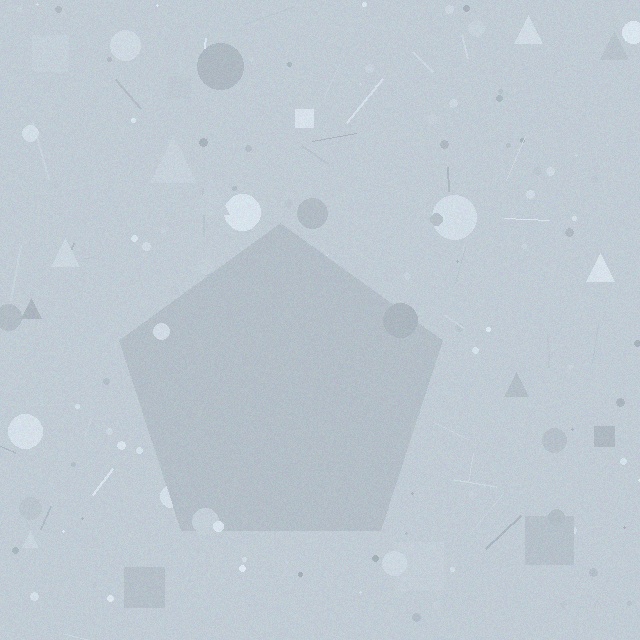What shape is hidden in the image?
A pentagon is hidden in the image.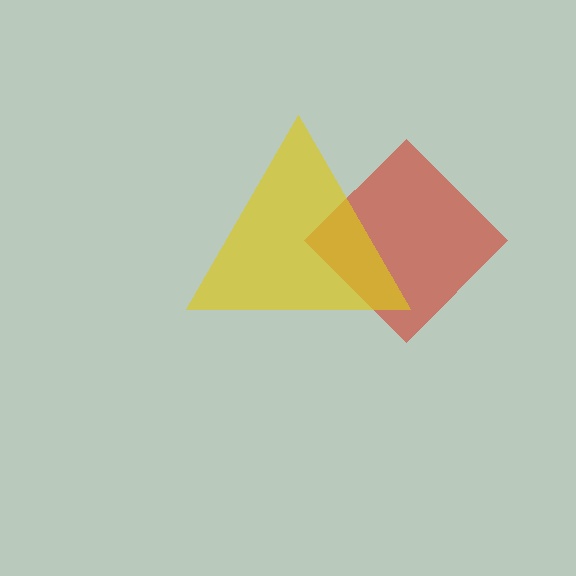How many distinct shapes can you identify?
There are 2 distinct shapes: a red diamond, a yellow triangle.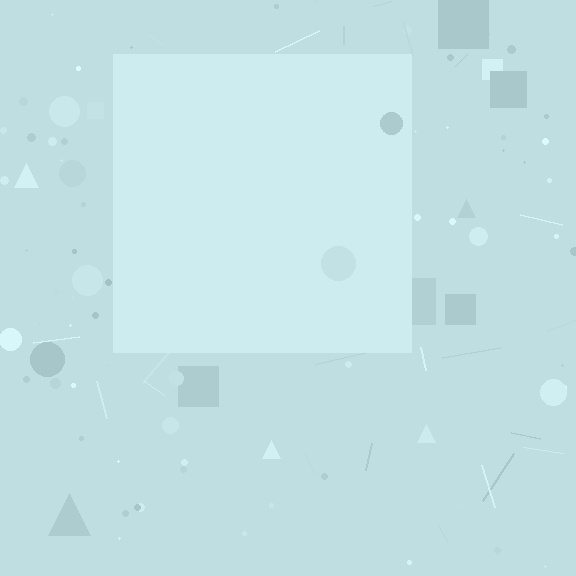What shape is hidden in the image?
A square is hidden in the image.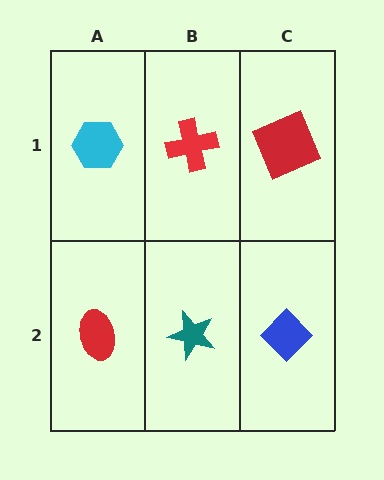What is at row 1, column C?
A red square.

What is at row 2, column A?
A red ellipse.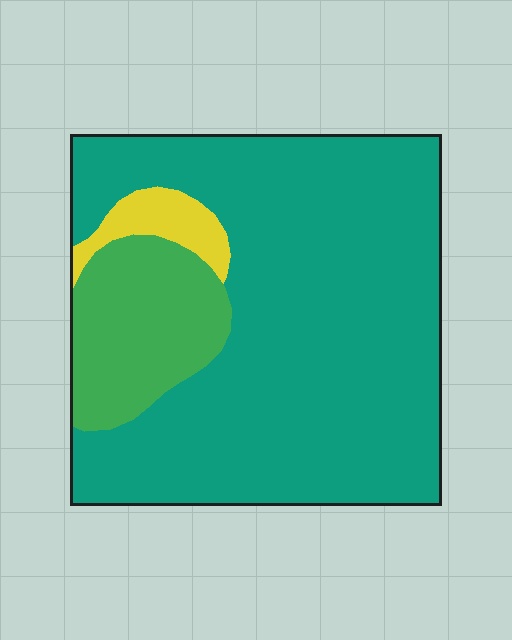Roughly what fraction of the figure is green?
Green takes up about one sixth (1/6) of the figure.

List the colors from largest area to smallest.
From largest to smallest: teal, green, yellow.